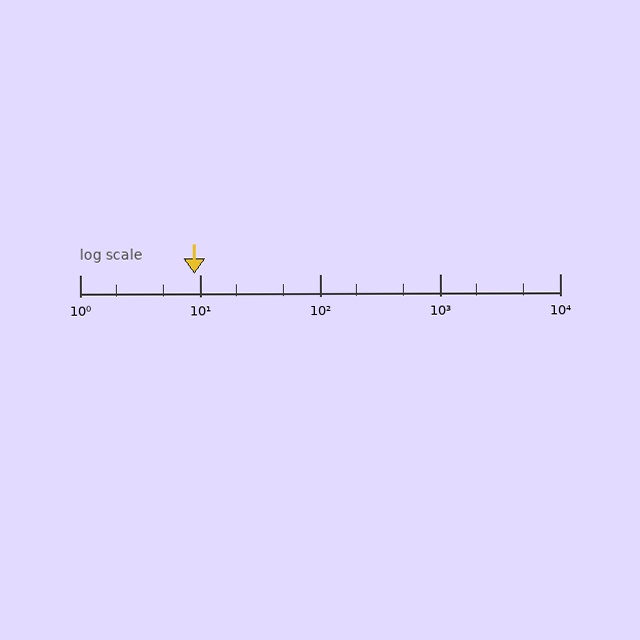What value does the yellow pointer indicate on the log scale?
The pointer indicates approximately 9.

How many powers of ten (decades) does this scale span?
The scale spans 4 decades, from 1 to 10000.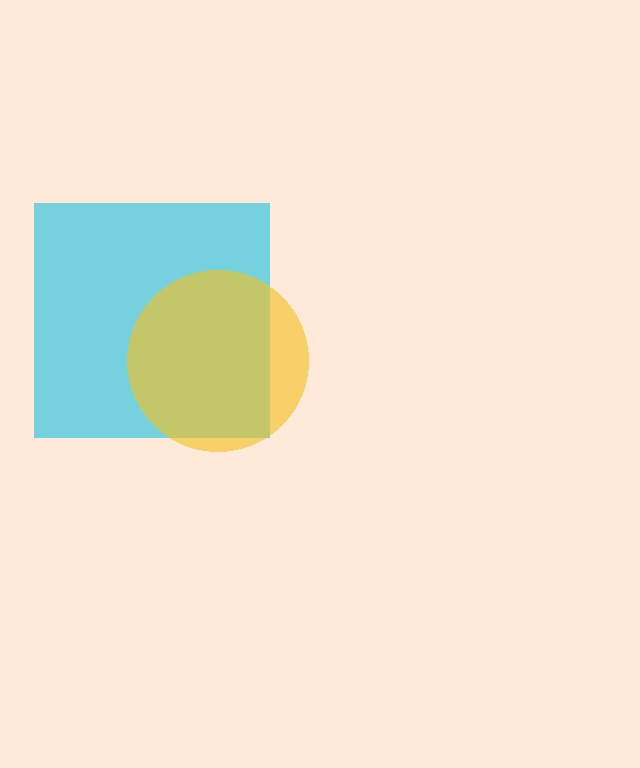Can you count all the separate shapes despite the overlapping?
Yes, there are 2 separate shapes.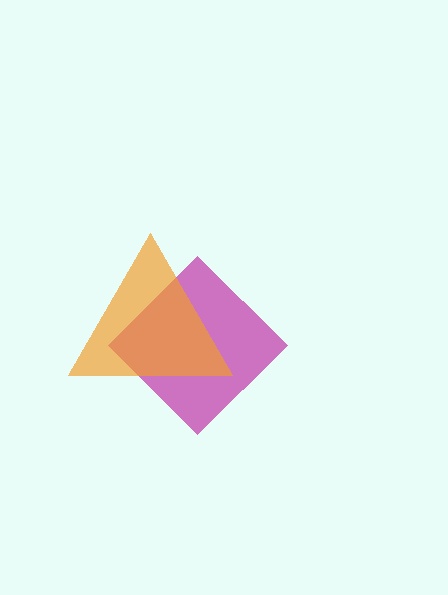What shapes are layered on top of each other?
The layered shapes are: a magenta diamond, an orange triangle.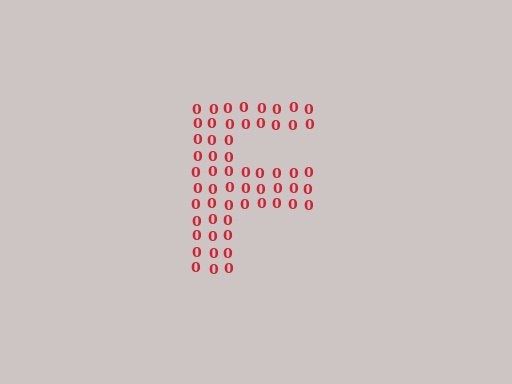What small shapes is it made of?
It is made of small digit 0's.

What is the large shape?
The large shape is the letter F.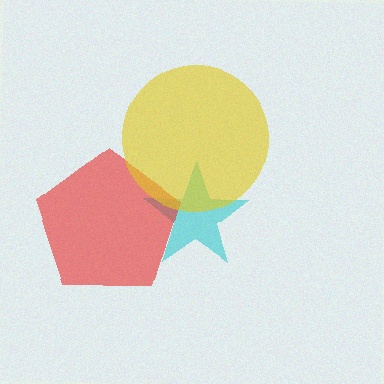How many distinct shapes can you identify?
There are 3 distinct shapes: a cyan star, a red pentagon, a yellow circle.